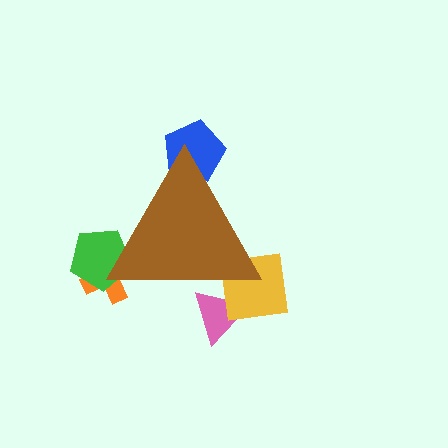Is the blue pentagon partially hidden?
Yes, the blue pentagon is partially hidden behind the brown triangle.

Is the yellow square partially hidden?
Yes, the yellow square is partially hidden behind the brown triangle.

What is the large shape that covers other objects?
A brown triangle.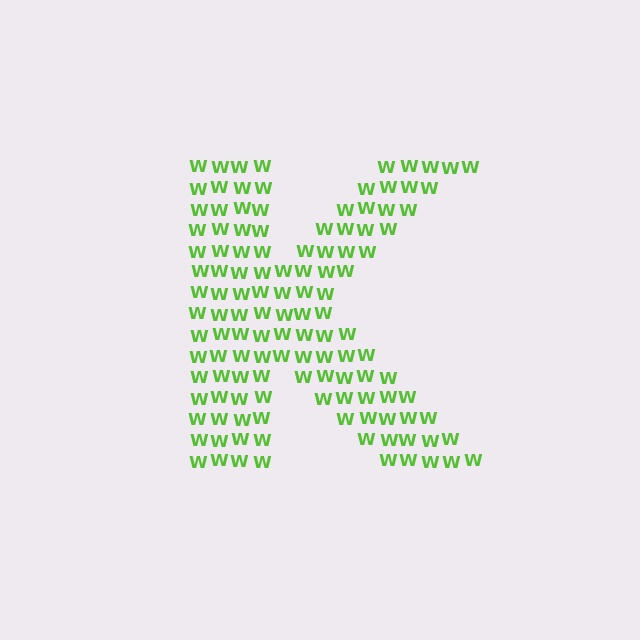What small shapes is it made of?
It is made of small letter W's.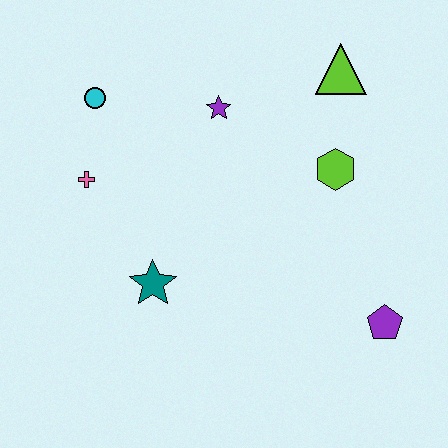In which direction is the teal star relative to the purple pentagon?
The teal star is to the left of the purple pentagon.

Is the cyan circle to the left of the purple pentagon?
Yes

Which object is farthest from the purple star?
The purple pentagon is farthest from the purple star.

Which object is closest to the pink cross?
The cyan circle is closest to the pink cross.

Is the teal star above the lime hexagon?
No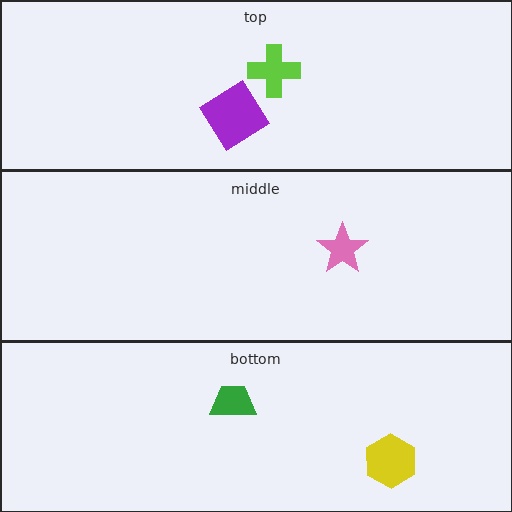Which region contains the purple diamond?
The top region.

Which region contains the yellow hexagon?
The bottom region.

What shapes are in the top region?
The purple diamond, the lime cross.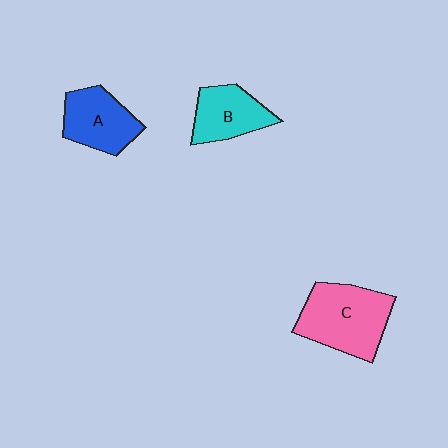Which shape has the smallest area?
Shape B (cyan).